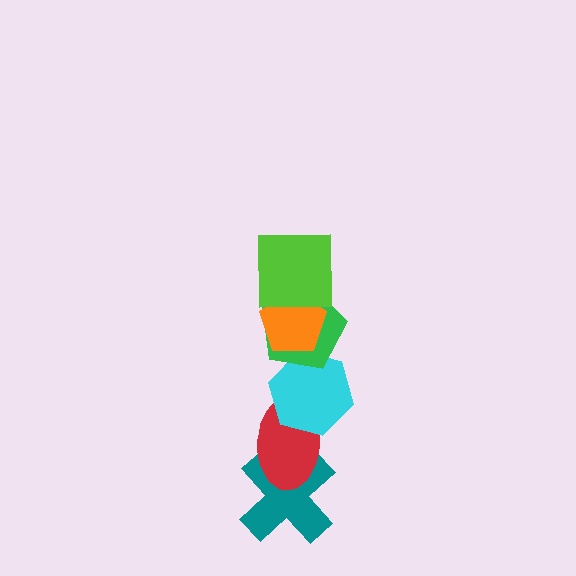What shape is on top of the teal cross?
The red ellipse is on top of the teal cross.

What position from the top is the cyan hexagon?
The cyan hexagon is 4th from the top.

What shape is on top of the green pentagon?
The orange pentagon is on top of the green pentagon.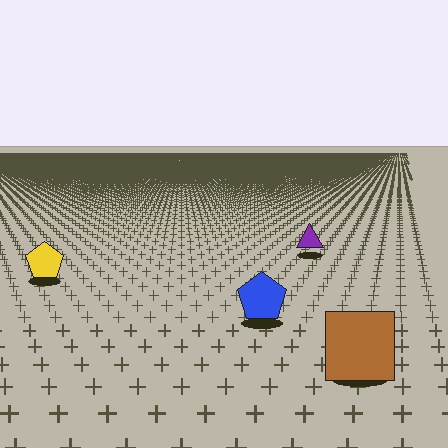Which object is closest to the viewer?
The brown square is closest. The texture marks near it are larger and more spread out.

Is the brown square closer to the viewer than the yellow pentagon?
Yes. The brown square is closer — you can tell from the texture gradient: the ground texture is coarser near it.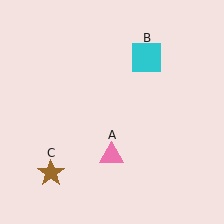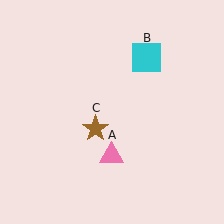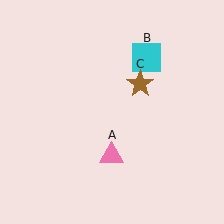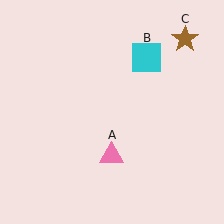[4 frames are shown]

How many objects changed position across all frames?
1 object changed position: brown star (object C).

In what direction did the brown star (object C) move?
The brown star (object C) moved up and to the right.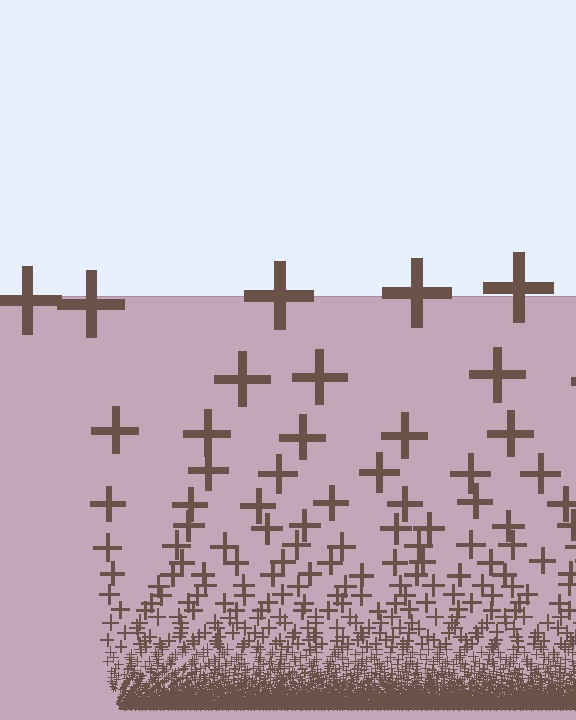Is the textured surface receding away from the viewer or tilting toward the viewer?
The surface appears to tilt toward the viewer. Texture elements get larger and sparser toward the top.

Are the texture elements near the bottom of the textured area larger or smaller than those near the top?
Smaller. The gradient is inverted — elements near the bottom are smaller and denser.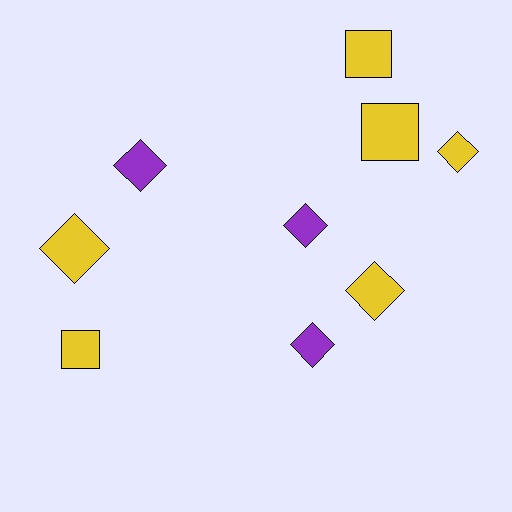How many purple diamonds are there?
There are 3 purple diamonds.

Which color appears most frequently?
Yellow, with 6 objects.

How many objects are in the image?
There are 9 objects.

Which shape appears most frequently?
Diamond, with 6 objects.